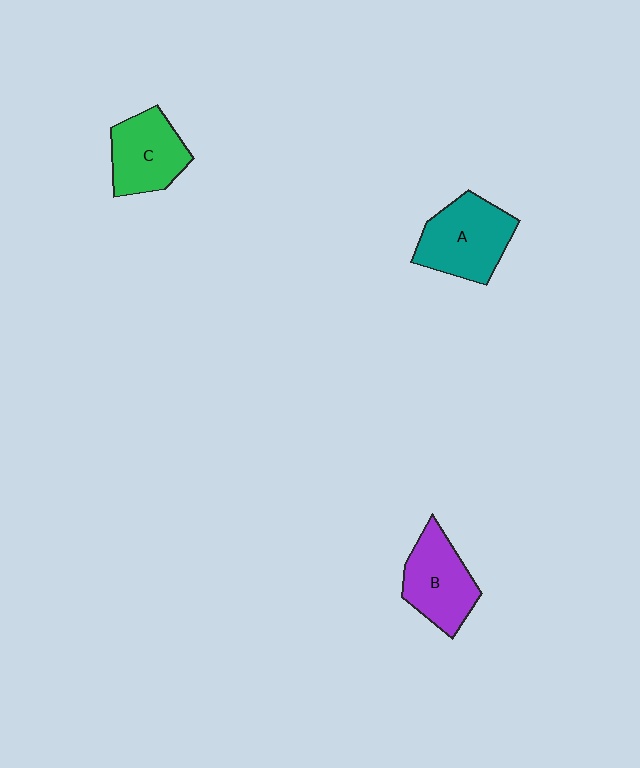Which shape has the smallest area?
Shape C (green).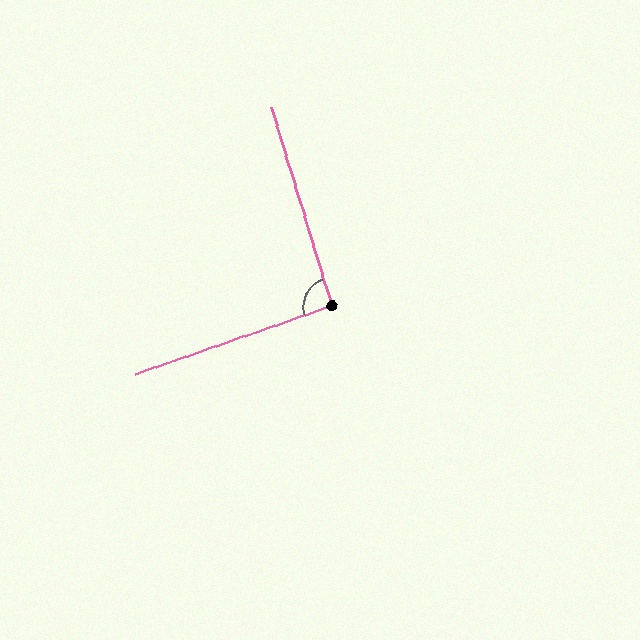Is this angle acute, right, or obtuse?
It is approximately a right angle.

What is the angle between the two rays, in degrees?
Approximately 92 degrees.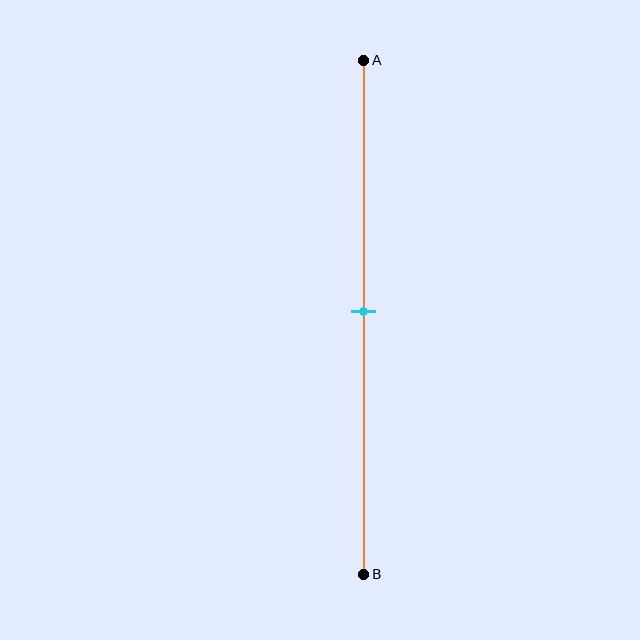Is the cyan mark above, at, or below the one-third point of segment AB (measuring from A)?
The cyan mark is below the one-third point of segment AB.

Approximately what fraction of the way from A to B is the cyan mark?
The cyan mark is approximately 50% of the way from A to B.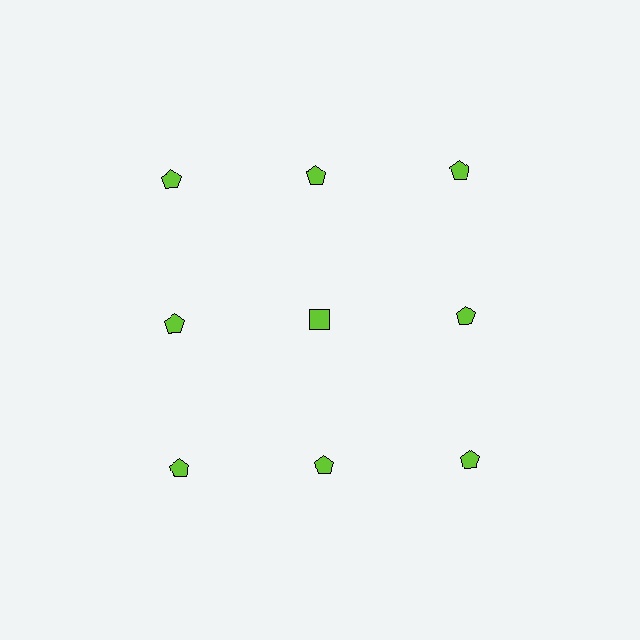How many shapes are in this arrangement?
There are 9 shapes arranged in a grid pattern.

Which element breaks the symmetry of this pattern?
The lime square in the second row, second from left column breaks the symmetry. All other shapes are lime pentagons.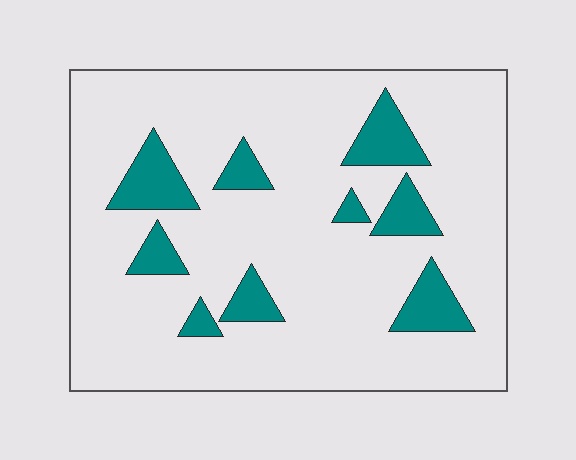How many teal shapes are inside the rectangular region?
9.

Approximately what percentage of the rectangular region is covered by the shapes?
Approximately 15%.